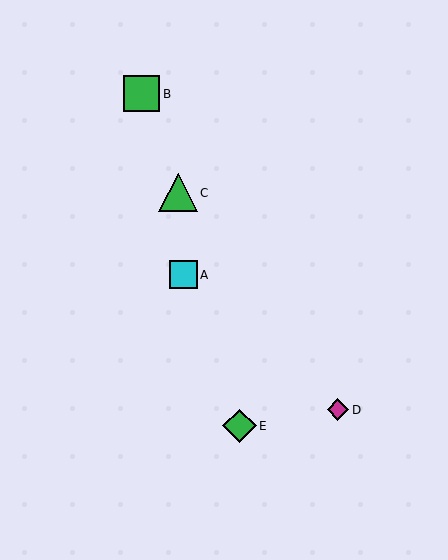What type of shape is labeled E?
Shape E is a green diamond.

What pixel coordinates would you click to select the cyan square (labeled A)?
Click at (183, 275) to select the cyan square A.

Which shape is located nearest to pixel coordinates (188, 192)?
The green triangle (labeled C) at (178, 193) is nearest to that location.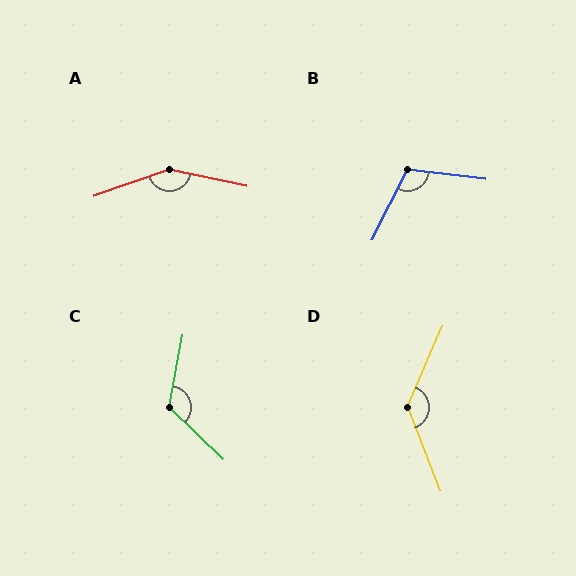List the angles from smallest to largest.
B (110°), C (123°), D (136°), A (149°).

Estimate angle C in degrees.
Approximately 123 degrees.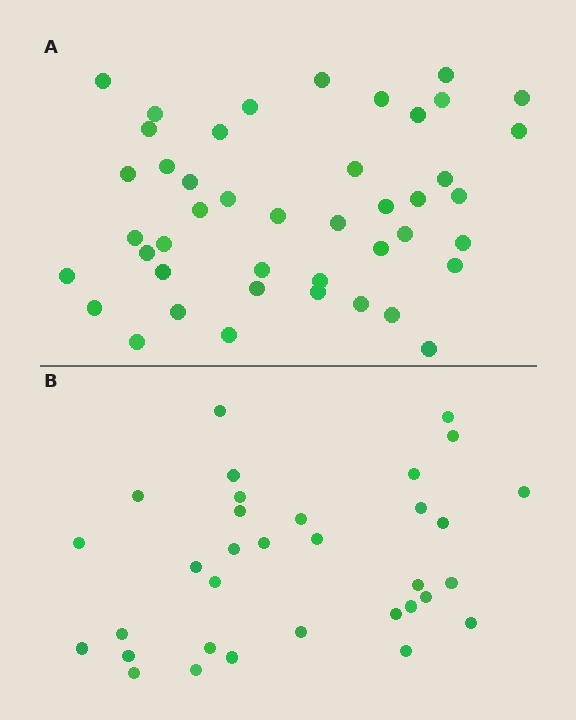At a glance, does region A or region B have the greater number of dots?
Region A (the top region) has more dots.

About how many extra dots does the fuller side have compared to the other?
Region A has roughly 12 or so more dots than region B.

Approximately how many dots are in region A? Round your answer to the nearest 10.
About 40 dots. (The exact count is 44, which rounds to 40.)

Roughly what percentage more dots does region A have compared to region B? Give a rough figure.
About 35% more.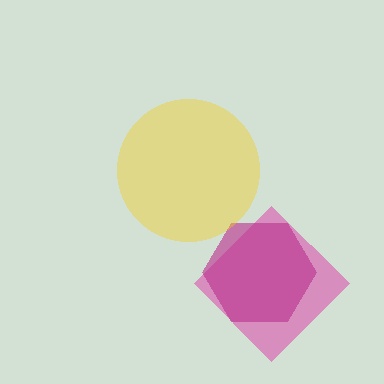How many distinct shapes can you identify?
There are 3 distinct shapes: a pink diamond, a magenta hexagon, a yellow circle.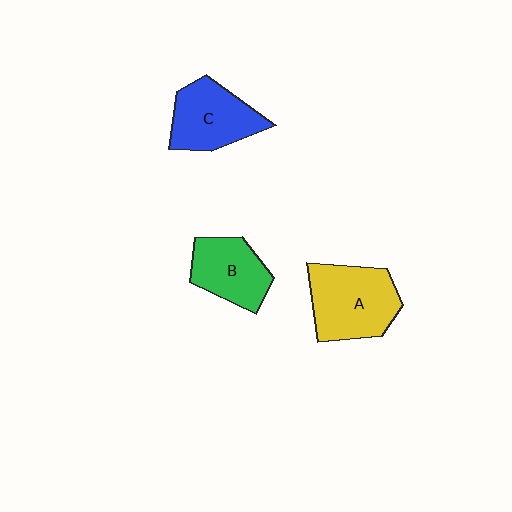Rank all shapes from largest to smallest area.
From largest to smallest: A (yellow), C (blue), B (green).